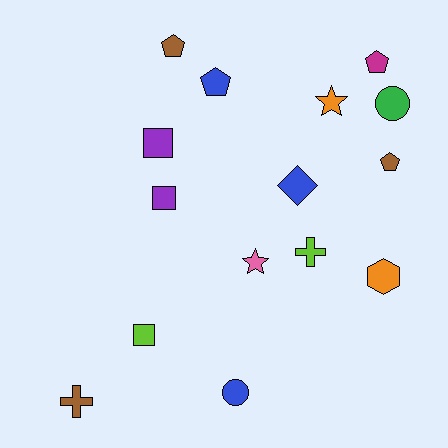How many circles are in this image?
There are 2 circles.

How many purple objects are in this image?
There are 2 purple objects.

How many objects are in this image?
There are 15 objects.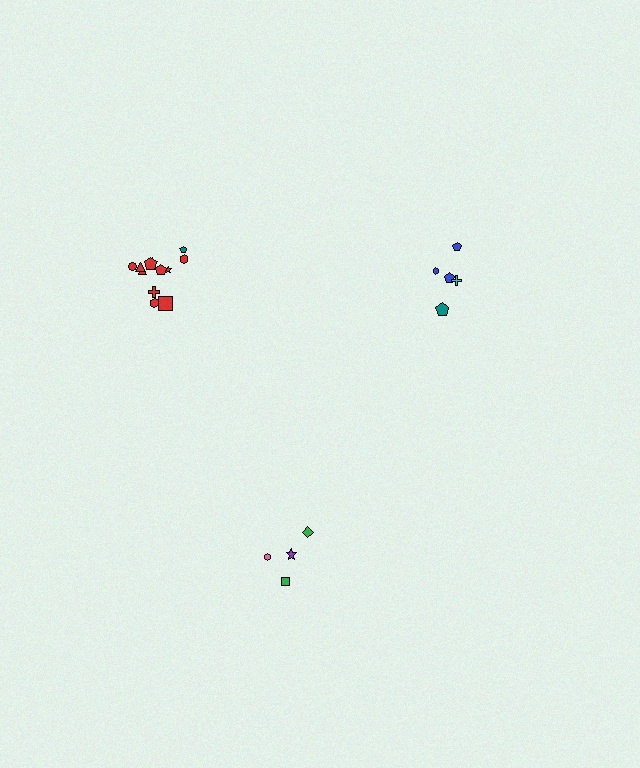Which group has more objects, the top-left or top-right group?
The top-left group.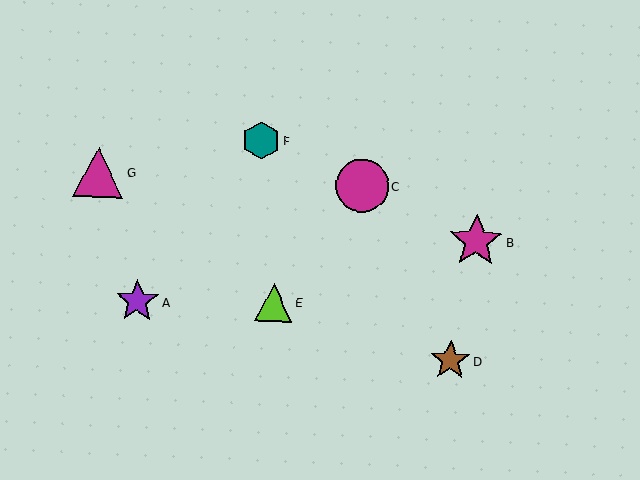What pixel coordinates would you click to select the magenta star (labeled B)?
Click at (476, 241) to select the magenta star B.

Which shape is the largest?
The magenta star (labeled B) is the largest.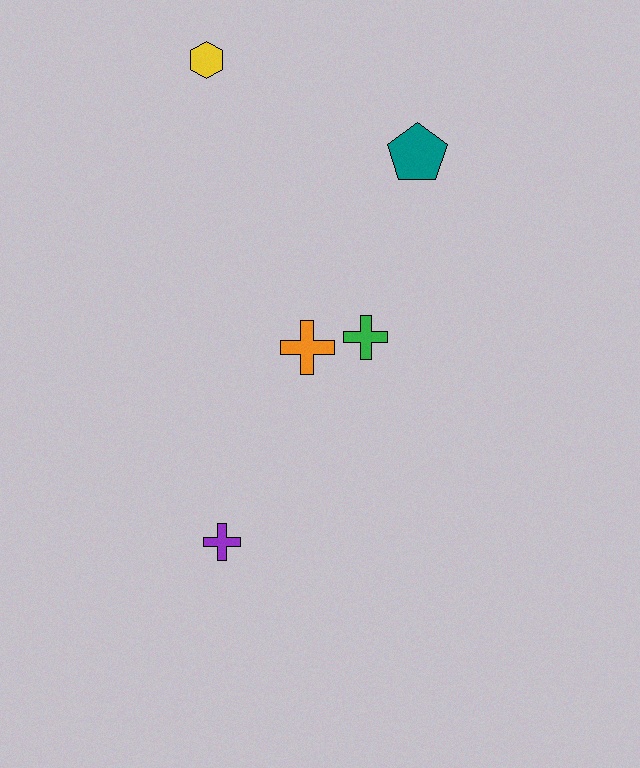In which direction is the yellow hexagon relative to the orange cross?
The yellow hexagon is above the orange cross.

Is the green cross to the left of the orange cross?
No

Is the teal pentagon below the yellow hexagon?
Yes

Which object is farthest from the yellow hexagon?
The purple cross is farthest from the yellow hexagon.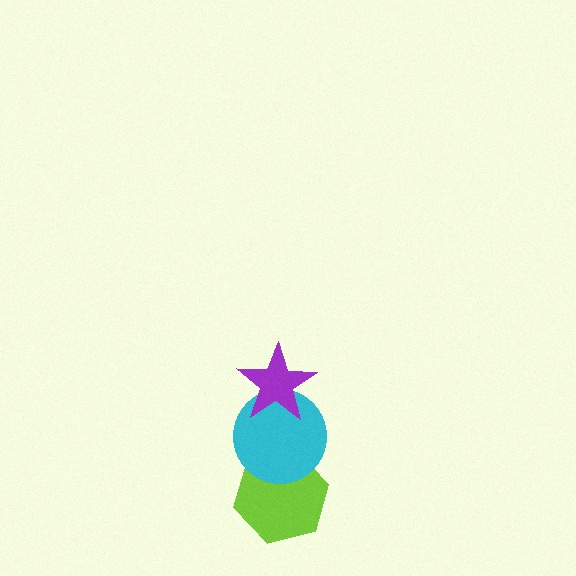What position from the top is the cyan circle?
The cyan circle is 2nd from the top.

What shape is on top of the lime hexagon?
The cyan circle is on top of the lime hexagon.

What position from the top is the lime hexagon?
The lime hexagon is 3rd from the top.